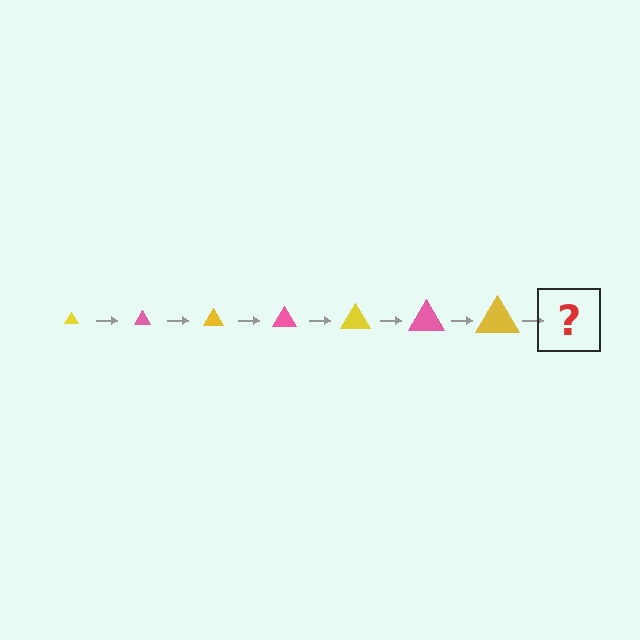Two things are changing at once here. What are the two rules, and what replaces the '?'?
The two rules are that the triangle grows larger each step and the color cycles through yellow and pink. The '?' should be a pink triangle, larger than the previous one.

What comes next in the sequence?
The next element should be a pink triangle, larger than the previous one.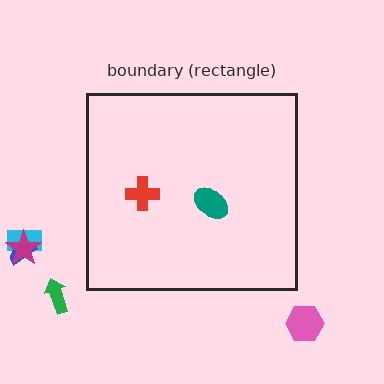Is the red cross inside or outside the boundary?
Inside.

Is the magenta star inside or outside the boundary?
Outside.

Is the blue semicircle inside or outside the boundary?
Outside.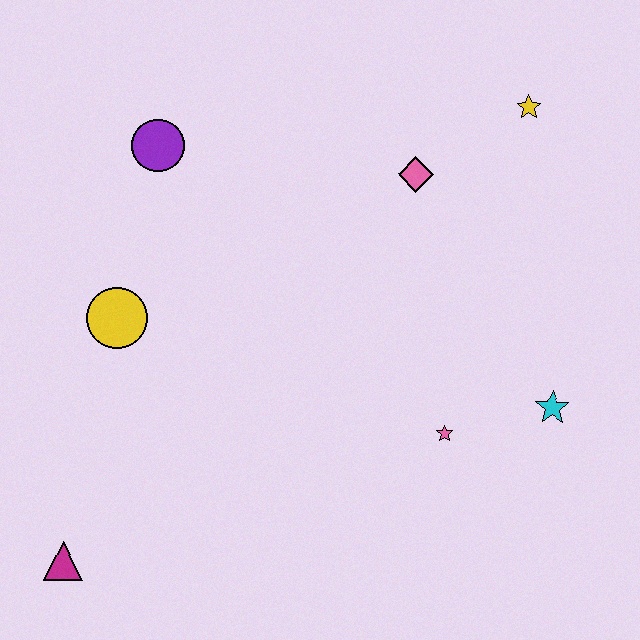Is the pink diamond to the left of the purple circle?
No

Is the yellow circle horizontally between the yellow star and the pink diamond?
No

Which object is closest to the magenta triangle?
The yellow circle is closest to the magenta triangle.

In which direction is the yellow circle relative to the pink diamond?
The yellow circle is to the left of the pink diamond.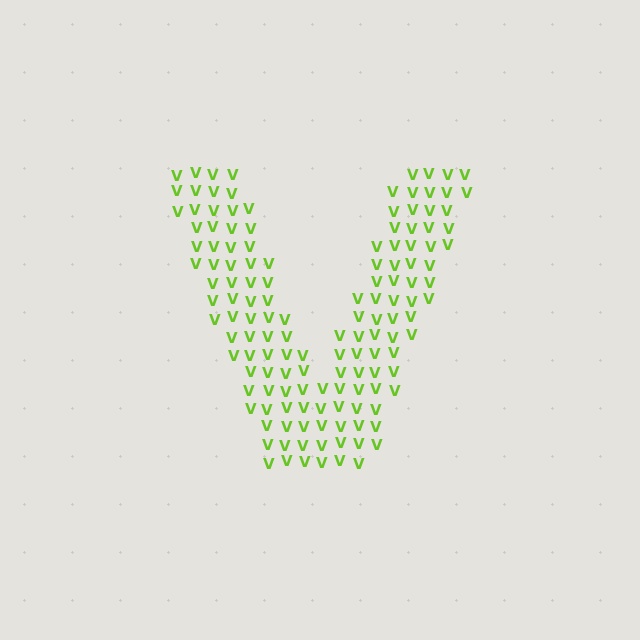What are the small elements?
The small elements are letter V's.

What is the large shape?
The large shape is the letter V.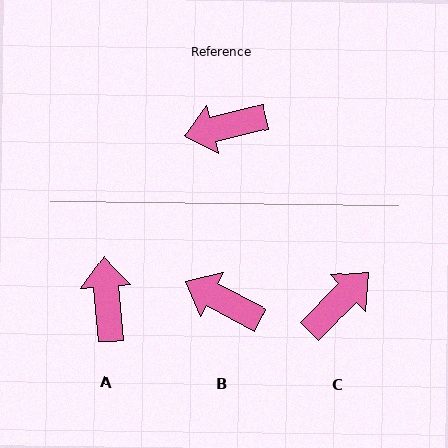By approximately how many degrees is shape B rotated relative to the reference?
Approximately 41 degrees clockwise.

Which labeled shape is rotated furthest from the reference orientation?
C, about 149 degrees away.